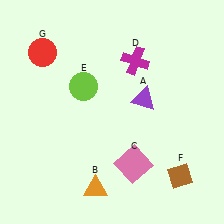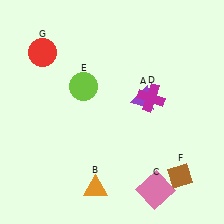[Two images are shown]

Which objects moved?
The objects that moved are: the pink square (C), the magenta cross (D).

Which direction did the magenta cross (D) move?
The magenta cross (D) moved down.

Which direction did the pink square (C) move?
The pink square (C) moved down.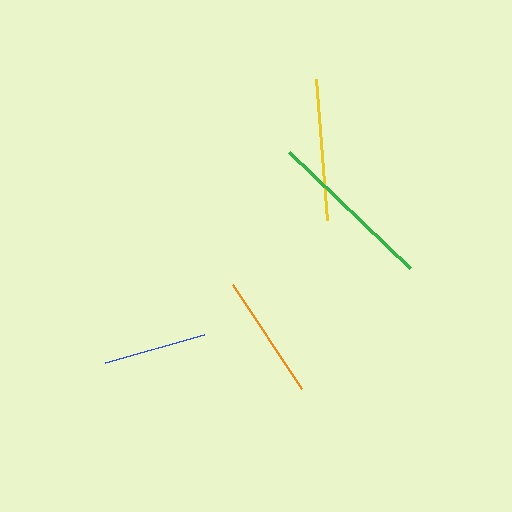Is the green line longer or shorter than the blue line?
The green line is longer than the blue line.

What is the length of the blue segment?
The blue segment is approximately 103 pixels long.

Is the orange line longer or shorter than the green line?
The green line is longer than the orange line.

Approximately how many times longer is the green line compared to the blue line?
The green line is approximately 1.6 times the length of the blue line.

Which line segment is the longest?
The green line is the longest at approximately 168 pixels.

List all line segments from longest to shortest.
From longest to shortest: green, yellow, orange, blue.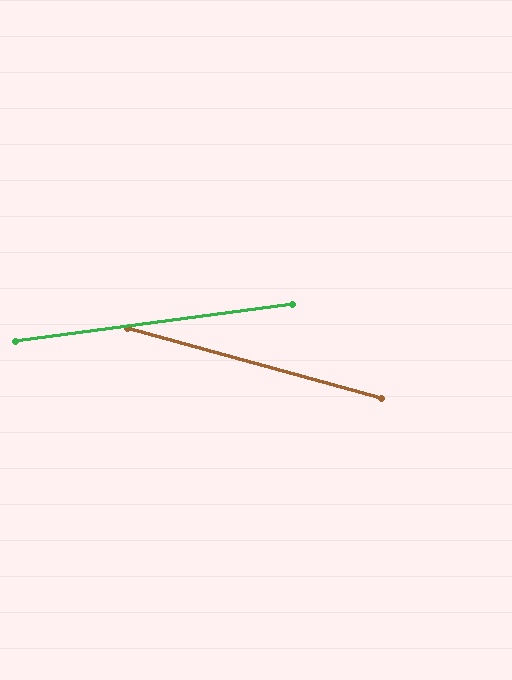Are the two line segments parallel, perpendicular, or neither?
Neither parallel nor perpendicular — they differ by about 23°.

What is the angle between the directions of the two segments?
Approximately 23 degrees.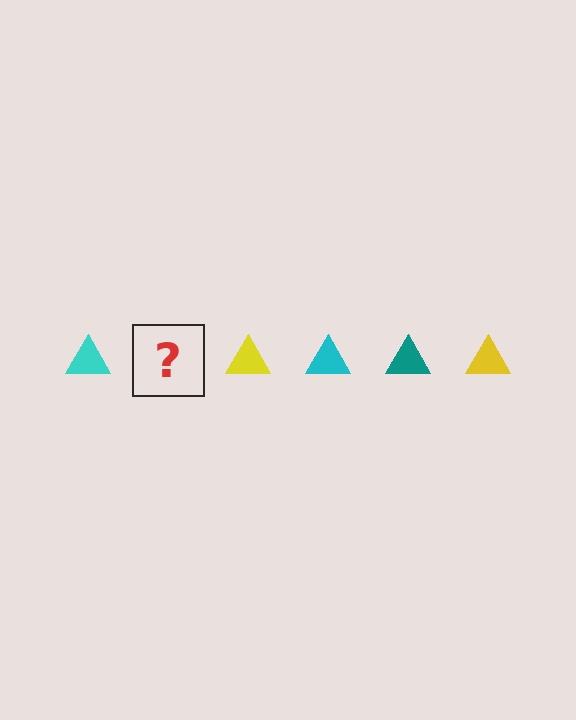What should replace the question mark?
The question mark should be replaced with a teal triangle.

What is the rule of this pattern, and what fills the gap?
The rule is that the pattern cycles through cyan, teal, yellow triangles. The gap should be filled with a teal triangle.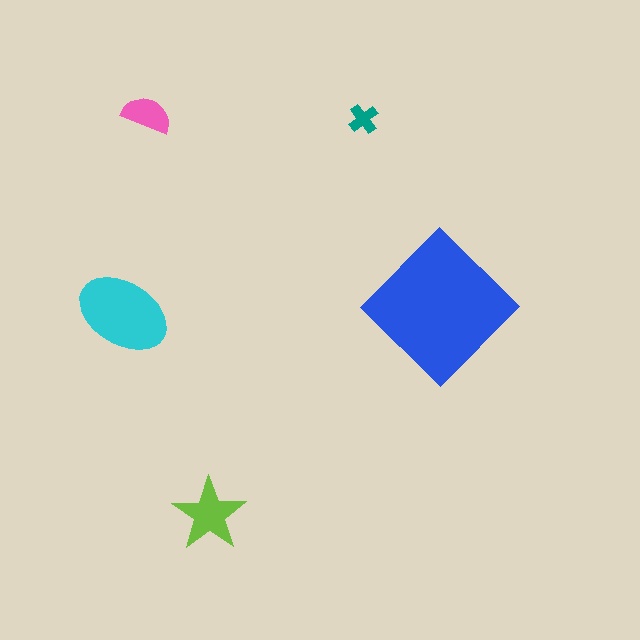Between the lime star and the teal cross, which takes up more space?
The lime star.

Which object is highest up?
The pink semicircle is topmost.